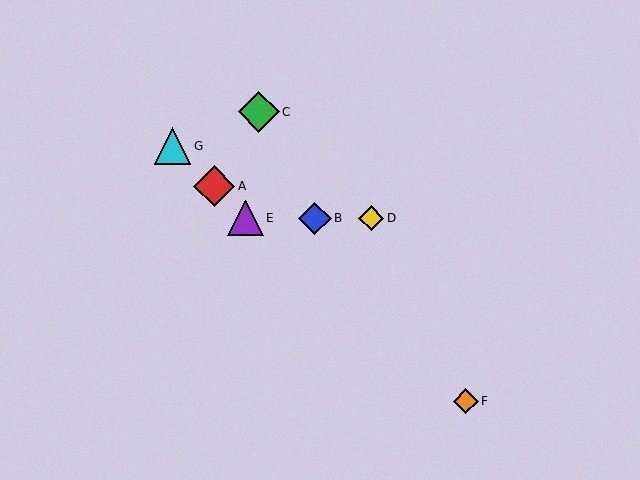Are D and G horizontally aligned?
No, D is at y≈218 and G is at y≈146.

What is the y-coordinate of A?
Object A is at y≈186.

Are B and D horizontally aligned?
Yes, both are at y≈218.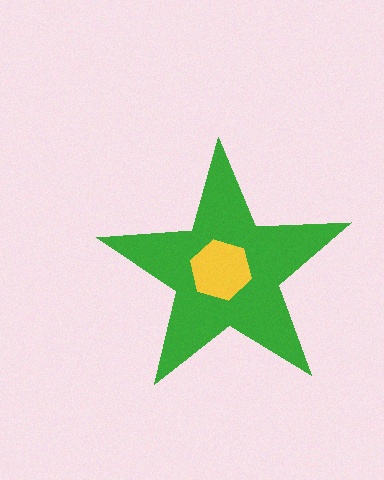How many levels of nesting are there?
2.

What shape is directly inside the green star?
The yellow hexagon.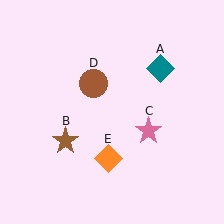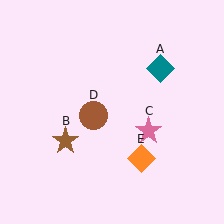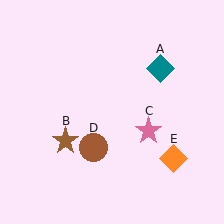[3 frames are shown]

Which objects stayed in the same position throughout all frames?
Teal diamond (object A) and brown star (object B) and pink star (object C) remained stationary.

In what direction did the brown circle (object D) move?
The brown circle (object D) moved down.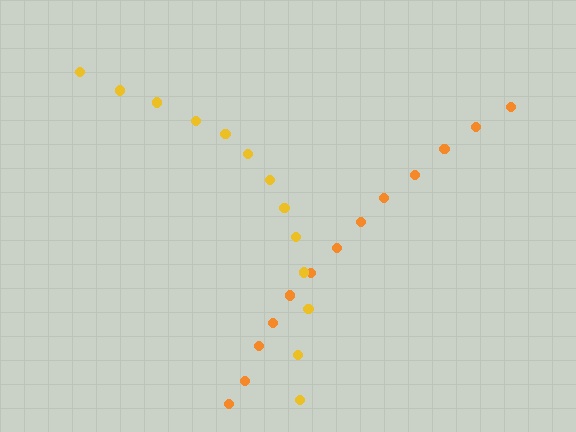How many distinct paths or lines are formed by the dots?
There are 2 distinct paths.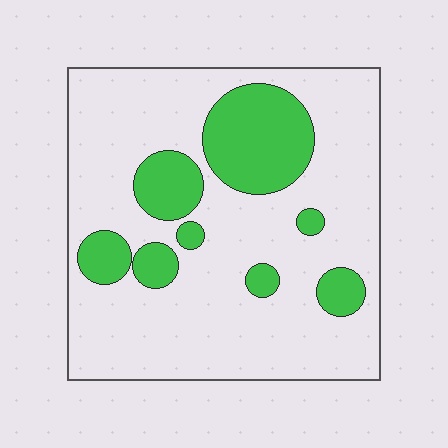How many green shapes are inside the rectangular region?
8.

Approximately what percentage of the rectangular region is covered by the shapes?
Approximately 20%.